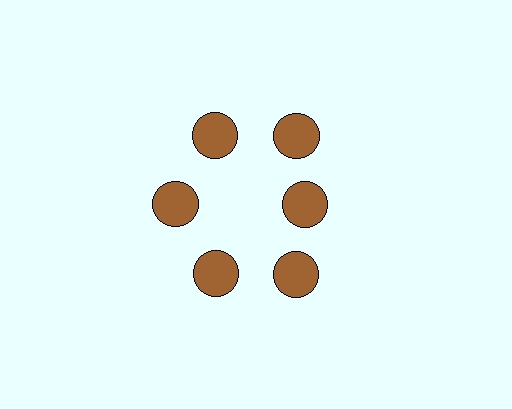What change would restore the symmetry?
The symmetry would be restored by moving it outward, back onto the ring so that all 6 circles sit at equal angles and equal distance from the center.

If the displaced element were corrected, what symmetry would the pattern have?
It would have 6-fold rotational symmetry — the pattern would map onto itself every 60 degrees.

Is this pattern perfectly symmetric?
No. The 6 brown circles are arranged in a ring, but one element near the 3 o'clock position is pulled inward toward the center, breaking the 6-fold rotational symmetry.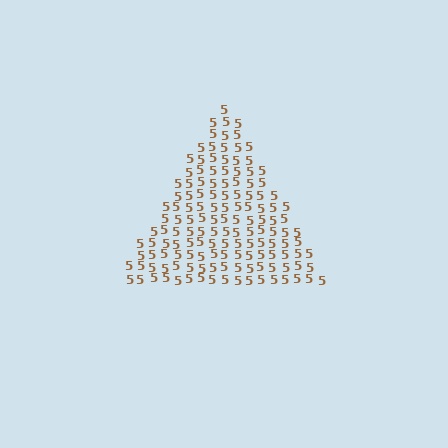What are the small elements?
The small elements are digit 5's.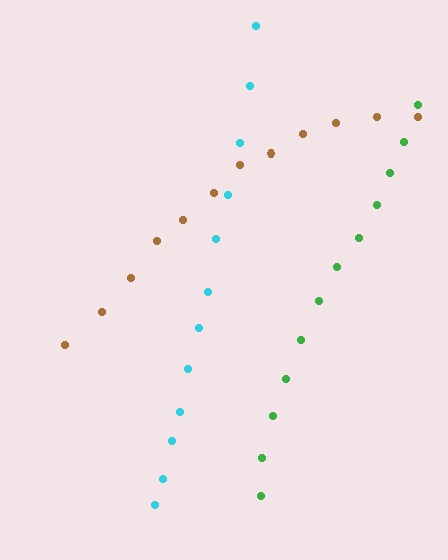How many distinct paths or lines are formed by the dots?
There are 3 distinct paths.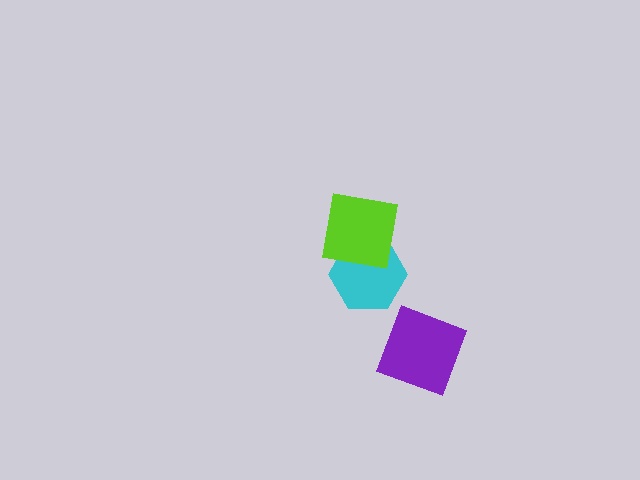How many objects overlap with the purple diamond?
0 objects overlap with the purple diamond.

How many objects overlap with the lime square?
1 object overlaps with the lime square.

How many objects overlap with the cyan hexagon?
1 object overlaps with the cyan hexagon.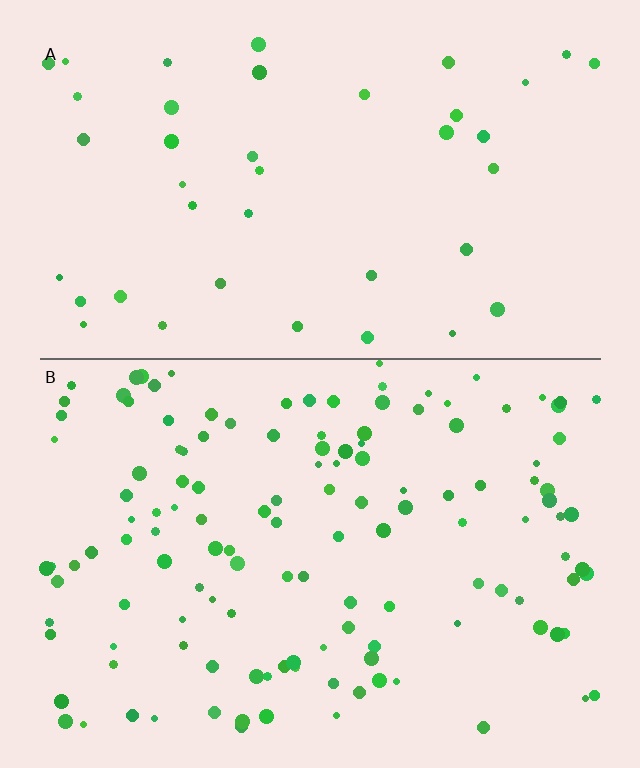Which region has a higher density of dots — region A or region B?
B (the bottom).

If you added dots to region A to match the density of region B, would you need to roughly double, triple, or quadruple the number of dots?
Approximately triple.